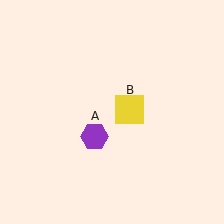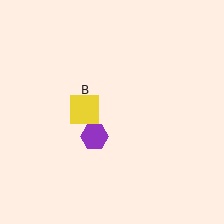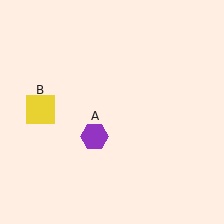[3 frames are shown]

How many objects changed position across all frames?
1 object changed position: yellow square (object B).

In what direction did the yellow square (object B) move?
The yellow square (object B) moved left.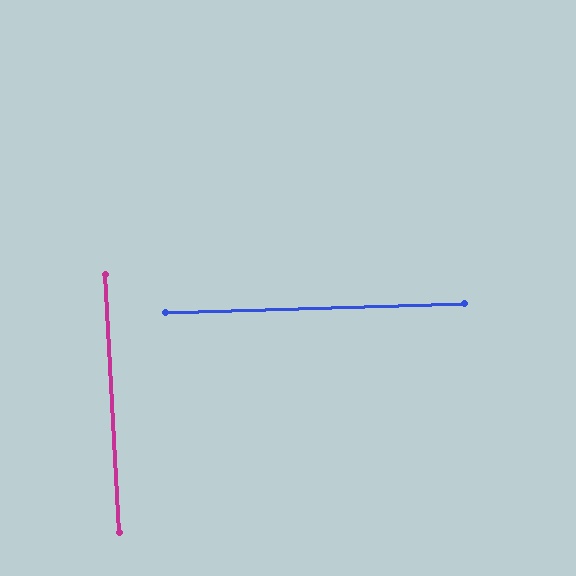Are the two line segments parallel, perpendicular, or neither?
Perpendicular — they meet at approximately 89°.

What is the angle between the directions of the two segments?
Approximately 89 degrees.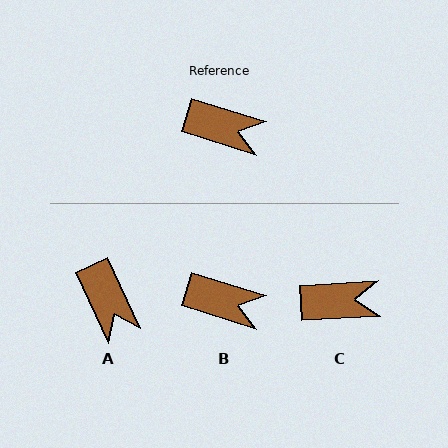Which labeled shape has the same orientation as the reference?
B.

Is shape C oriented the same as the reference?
No, it is off by about 20 degrees.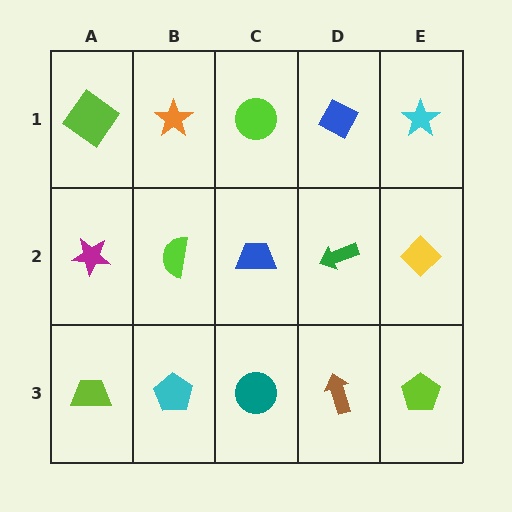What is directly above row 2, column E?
A cyan star.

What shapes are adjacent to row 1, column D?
A green arrow (row 2, column D), a lime circle (row 1, column C), a cyan star (row 1, column E).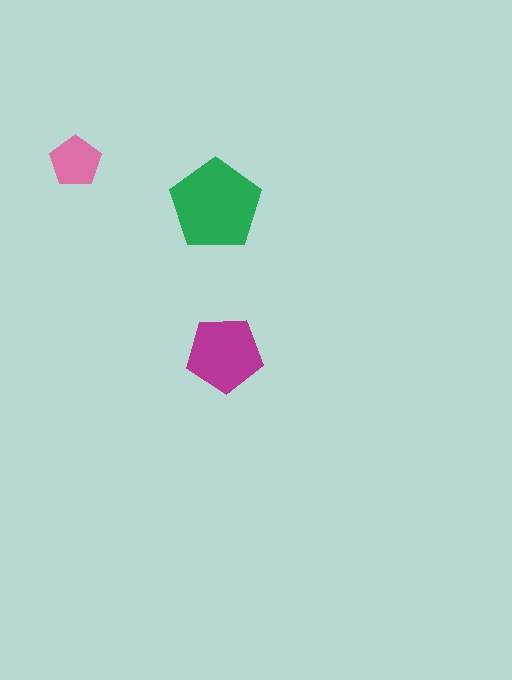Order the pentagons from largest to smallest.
the green one, the magenta one, the pink one.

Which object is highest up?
The pink pentagon is topmost.